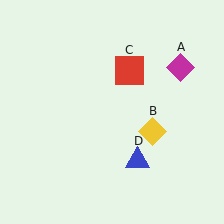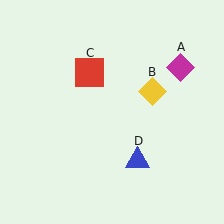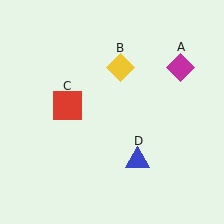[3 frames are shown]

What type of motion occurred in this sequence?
The yellow diamond (object B), red square (object C) rotated counterclockwise around the center of the scene.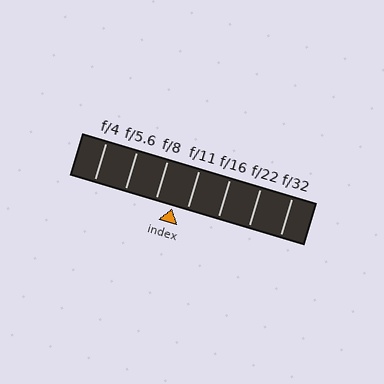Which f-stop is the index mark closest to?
The index mark is closest to f/11.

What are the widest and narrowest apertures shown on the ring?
The widest aperture shown is f/4 and the narrowest is f/32.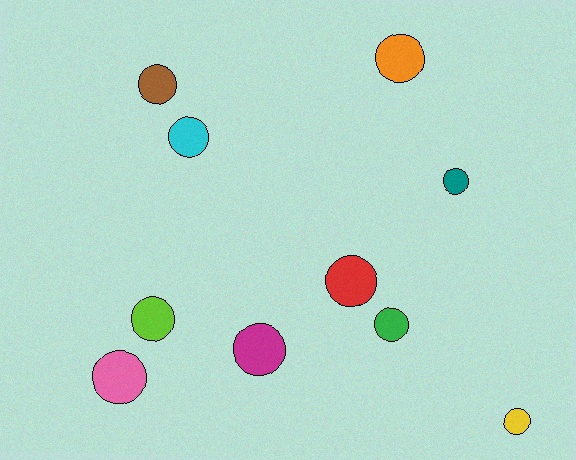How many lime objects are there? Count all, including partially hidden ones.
There is 1 lime object.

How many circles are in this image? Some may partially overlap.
There are 10 circles.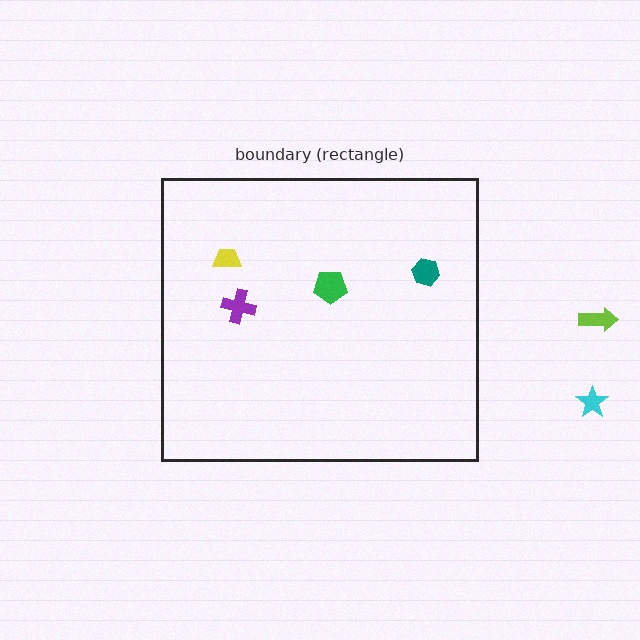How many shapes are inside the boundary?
4 inside, 2 outside.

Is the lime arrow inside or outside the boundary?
Outside.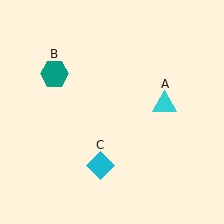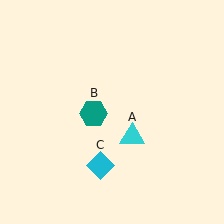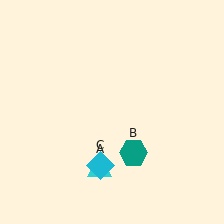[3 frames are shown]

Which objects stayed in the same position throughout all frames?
Cyan diamond (object C) remained stationary.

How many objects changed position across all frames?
2 objects changed position: cyan triangle (object A), teal hexagon (object B).